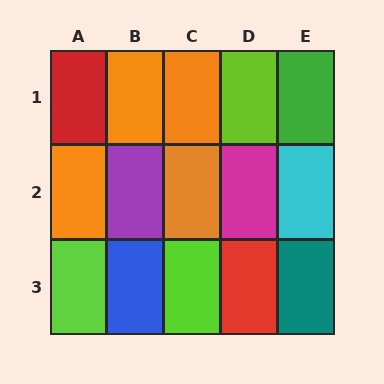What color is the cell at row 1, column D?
Lime.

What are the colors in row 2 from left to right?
Orange, purple, orange, magenta, cyan.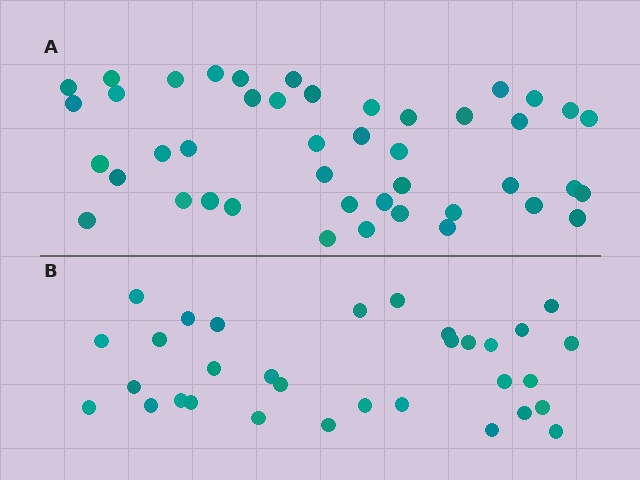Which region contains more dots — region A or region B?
Region A (the top region) has more dots.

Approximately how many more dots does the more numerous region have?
Region A has roughly 12 or so more dots than region B.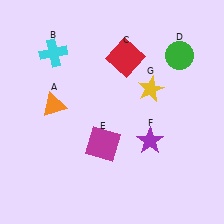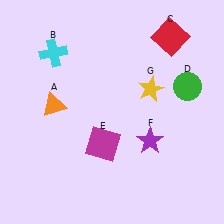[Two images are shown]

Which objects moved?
The objects that moved are: the red square (C), the green circle (D).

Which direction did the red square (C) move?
The red square (C) moved right.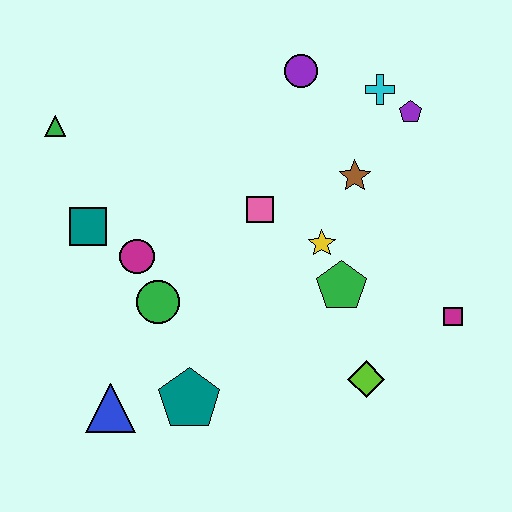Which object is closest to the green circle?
The magenta circle is closest to the green circle.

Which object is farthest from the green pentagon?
The green triangle is farthest from the green pentagon.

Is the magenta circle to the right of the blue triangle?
Yes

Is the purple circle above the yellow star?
Yes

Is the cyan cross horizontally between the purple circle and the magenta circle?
No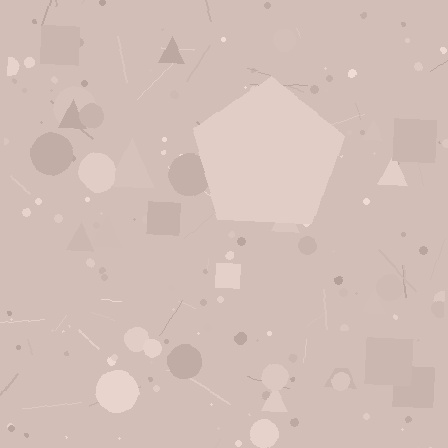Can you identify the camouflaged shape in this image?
The camouflaged shape is a pentagon.